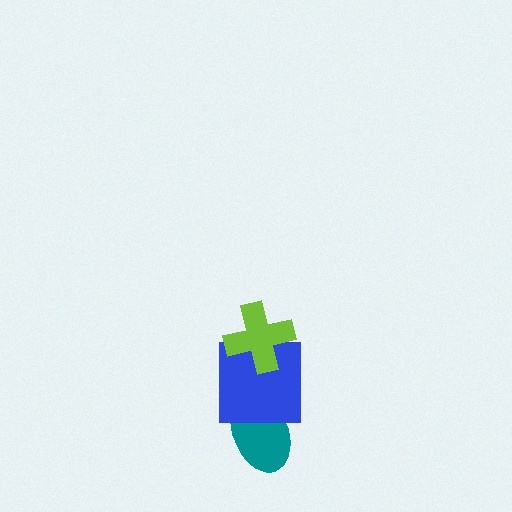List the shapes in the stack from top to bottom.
From top to bottom: the lime cross, the blue square, the teal ellipse.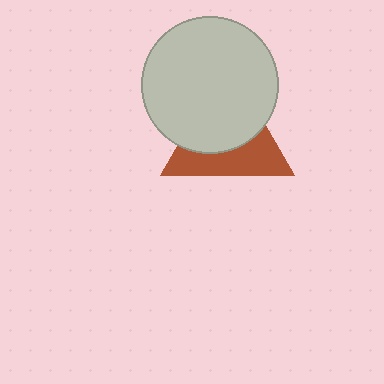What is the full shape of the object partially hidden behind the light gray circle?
The partially hidden object is a brown triangle.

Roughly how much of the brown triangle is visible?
A small part of it is visible (roughly 44%).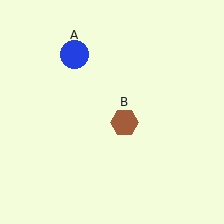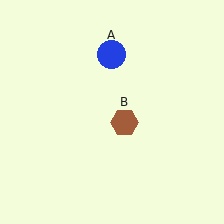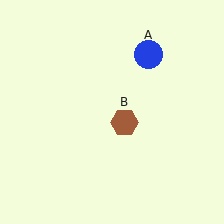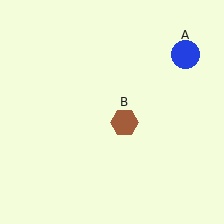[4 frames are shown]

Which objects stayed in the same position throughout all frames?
Brown hexagon (object B) remained stationary.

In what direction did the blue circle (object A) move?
The blue circle (object A) moved right.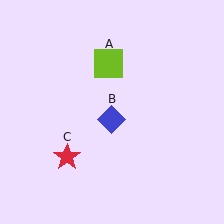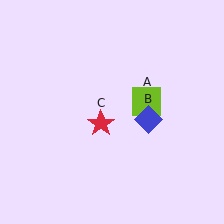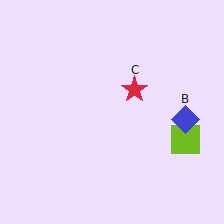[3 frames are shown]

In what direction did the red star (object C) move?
The red star (object C) moved up and to the right.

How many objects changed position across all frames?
3 objects changed position: lime square (object A), blue diamond (object B), red star (object C).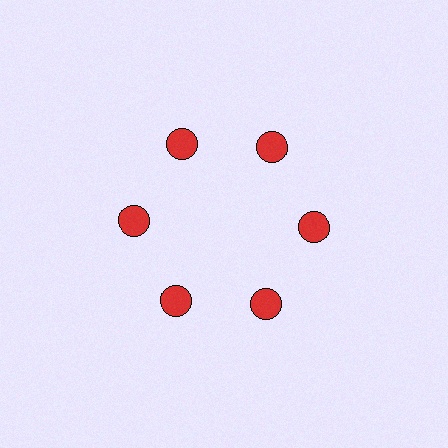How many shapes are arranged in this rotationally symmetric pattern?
There are 6 shapes, arranged in 6 groups of 1.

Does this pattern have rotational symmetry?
Yes, this pattern has 6-fold rotational symmetry. It looks the same after rotating 60 degrees around the center.